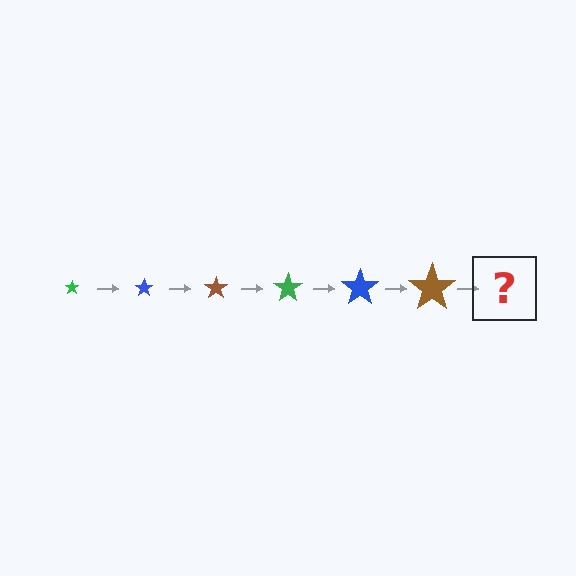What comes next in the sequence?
The next element should be a green star, larger than the previous one.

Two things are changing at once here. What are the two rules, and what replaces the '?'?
The two rules are that the star grows larger each step and the color cycles through green, blue, and brown. The '?' should be a green star, larger than the previous one.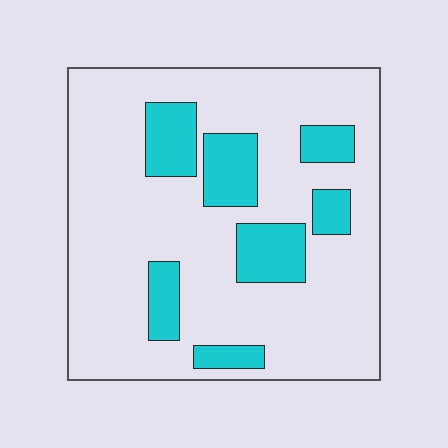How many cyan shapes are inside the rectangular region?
7.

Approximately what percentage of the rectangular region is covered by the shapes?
Approximately 20%.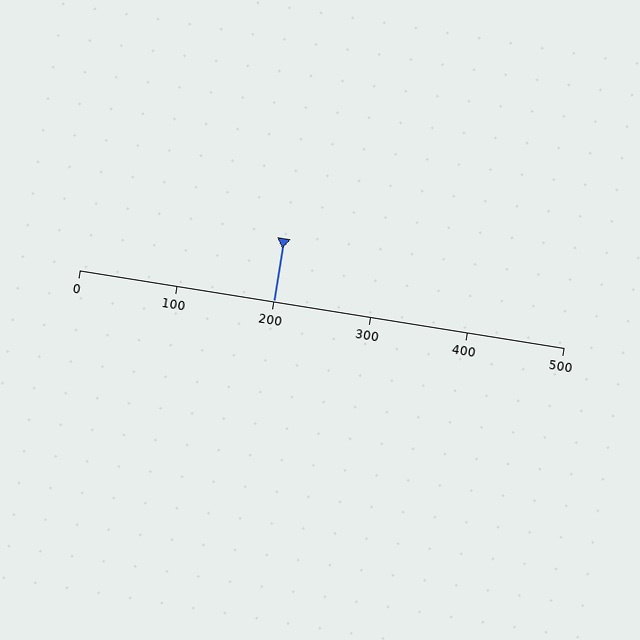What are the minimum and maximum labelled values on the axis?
The axis runs from 0 to 500.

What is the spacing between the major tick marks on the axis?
The major ticks are spaced 100 apart.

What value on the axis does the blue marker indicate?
The marker indicates approximately 200.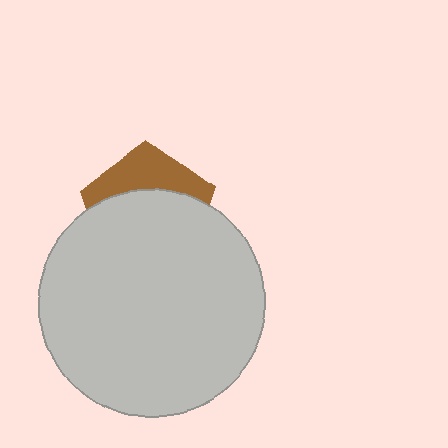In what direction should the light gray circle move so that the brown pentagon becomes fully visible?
The light gray circle should move down. That is the shortest direction to clear the overlap and leave the brown pentagon fully visible.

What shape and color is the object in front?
The object in front is a light gray circle.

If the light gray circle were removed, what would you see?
You would see the complete brown pentagon.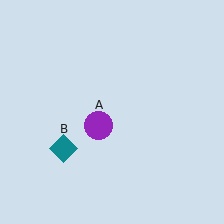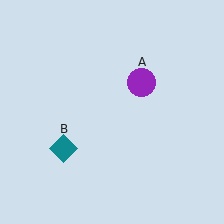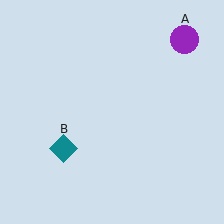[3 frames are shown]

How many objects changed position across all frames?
1 object changed position: purple circle (object A).